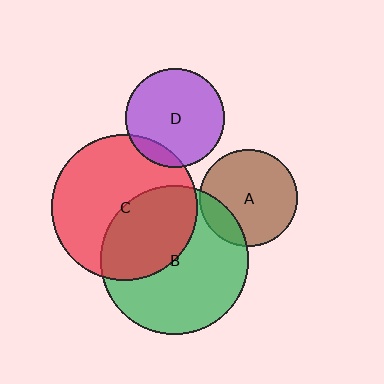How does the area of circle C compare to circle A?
Approximately 2.2 times.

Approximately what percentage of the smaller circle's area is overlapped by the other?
Approximately 10%.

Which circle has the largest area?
Circle B (green).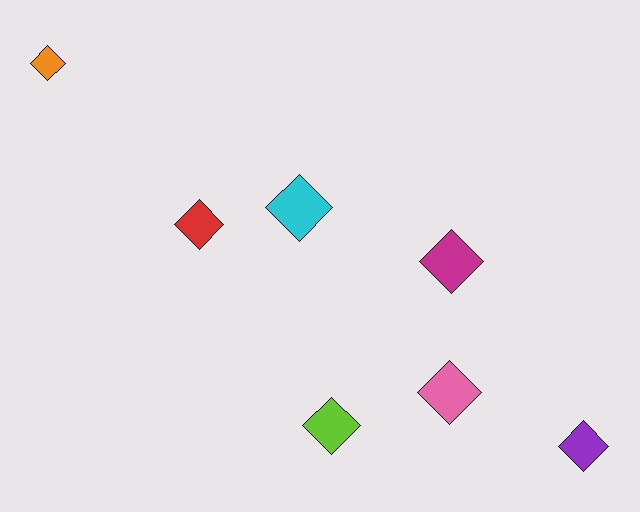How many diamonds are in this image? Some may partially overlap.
There are 7 diamonds.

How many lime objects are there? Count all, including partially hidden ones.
There is 1 lime object.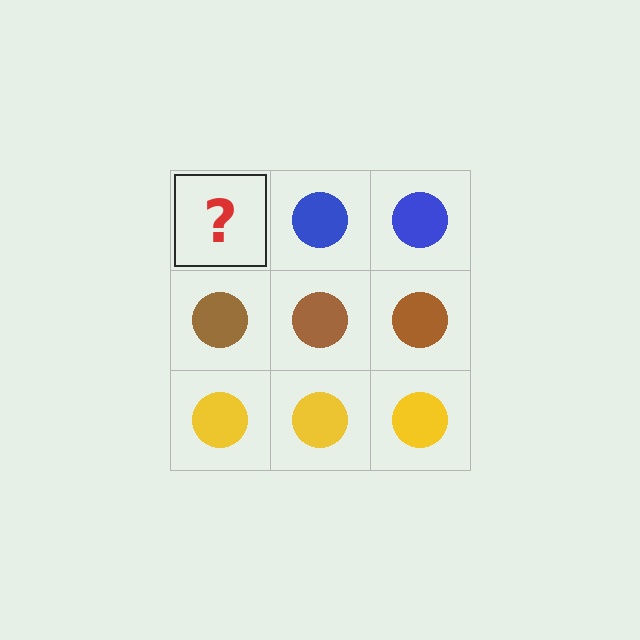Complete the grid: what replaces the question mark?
The question mark should be replaced with a blue circle.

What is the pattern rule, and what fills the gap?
The rule is that each row has a consistent color. The gap should be filled with a blue circle.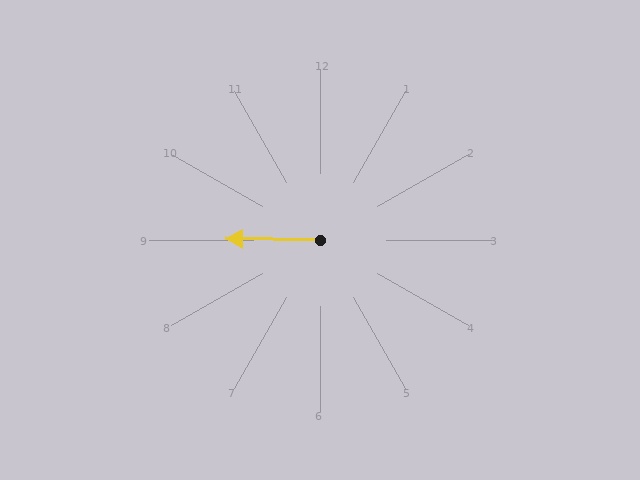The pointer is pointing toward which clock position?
Roughly 9 o'clock.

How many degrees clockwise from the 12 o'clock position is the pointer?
Approximately 271 degrees.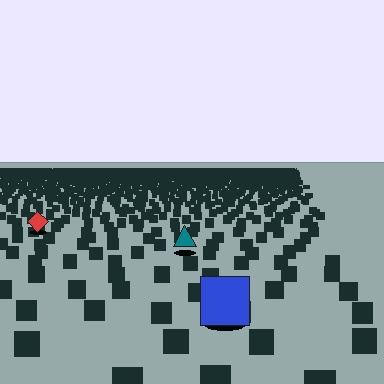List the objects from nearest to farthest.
From nearest to farthest: the blue square, the teal triangle, the red diamond.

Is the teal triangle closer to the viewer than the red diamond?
Yes. The teal triangle is closer — you can tell from the texture gradient: the ground texture is coarser near it.